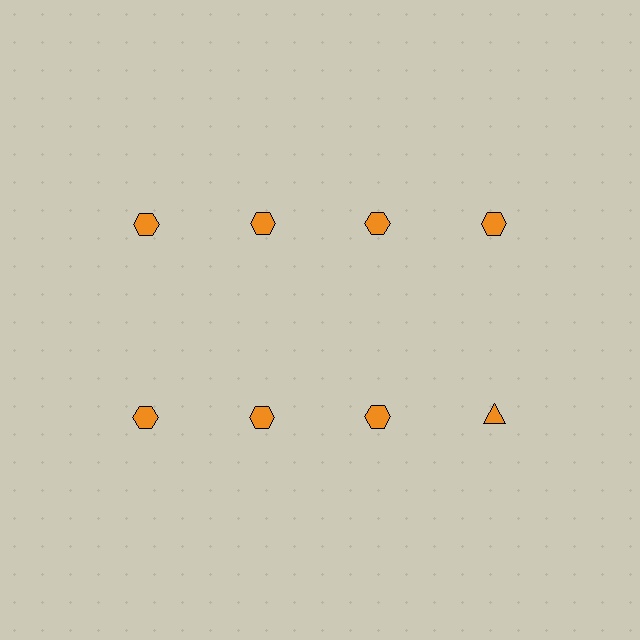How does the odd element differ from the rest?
It has a different shape: triangle instead of hexagon.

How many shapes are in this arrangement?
There are 8 shapes arranged in a grid pattern.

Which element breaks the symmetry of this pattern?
The orange triangle in the second row, second from right column breaks the symmetry. All other shapes are orange hexagons.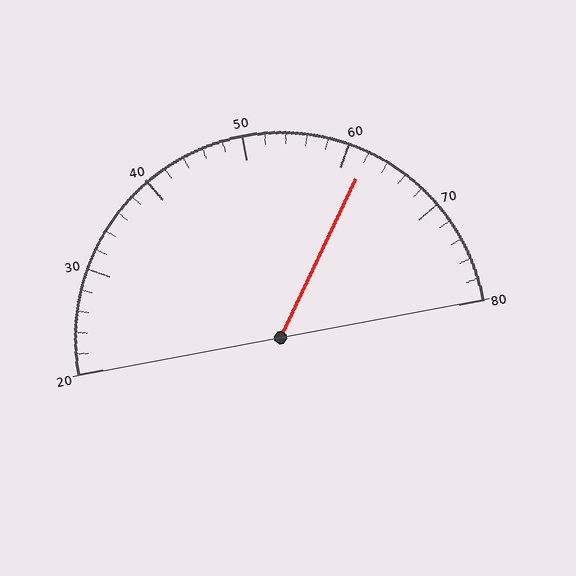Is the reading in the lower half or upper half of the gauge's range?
The reading is in the upper half of the range (20 to 80).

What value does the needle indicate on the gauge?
The needle indicates approximately 62.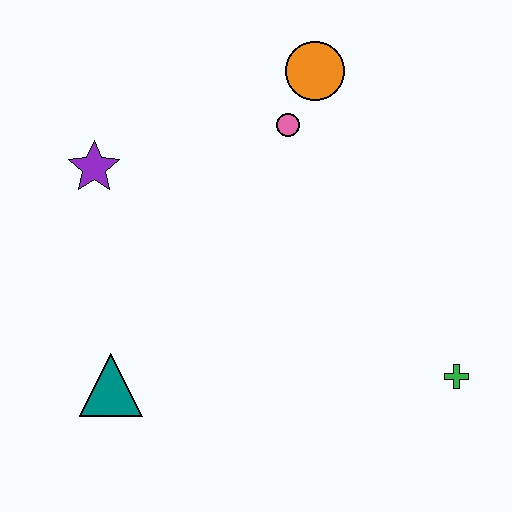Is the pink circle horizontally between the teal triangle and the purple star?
No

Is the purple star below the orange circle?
Yes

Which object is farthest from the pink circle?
The teal triangle is farthest from the pink circle.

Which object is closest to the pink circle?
The orange circle is closest to the pink circle.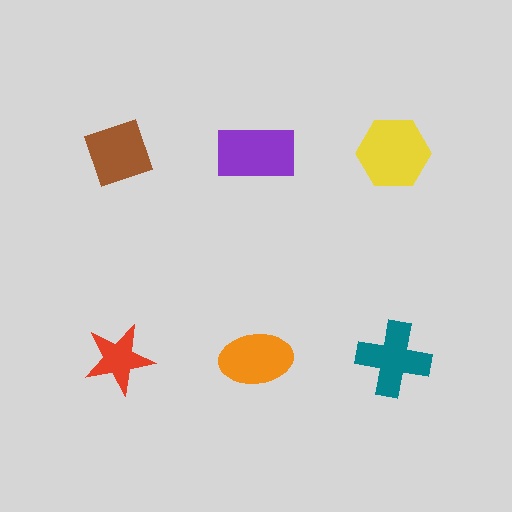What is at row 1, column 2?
A purple rectangle.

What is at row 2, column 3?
A teal cross.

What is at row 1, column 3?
A yellow hexagon.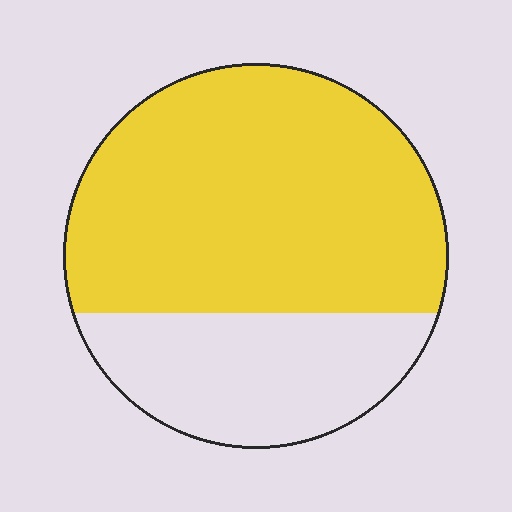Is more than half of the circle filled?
Yes.